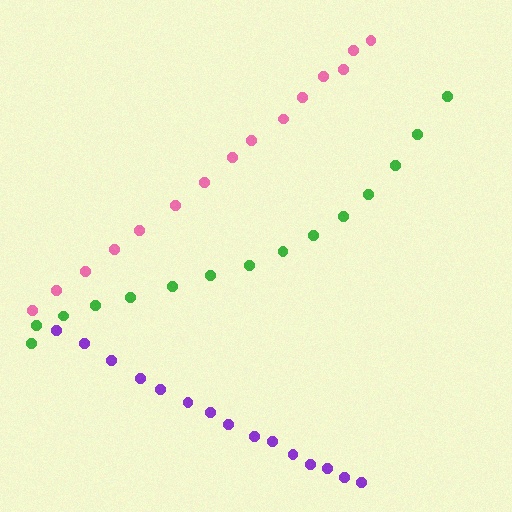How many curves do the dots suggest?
There are 3 distinct paths.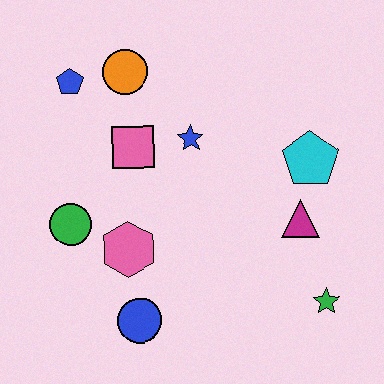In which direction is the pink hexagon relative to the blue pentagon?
The pink hexagon is below the blue pentagon.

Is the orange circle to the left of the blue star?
Yes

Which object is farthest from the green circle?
The green star is farthest from the green circle.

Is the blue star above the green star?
Yes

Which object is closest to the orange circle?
The blue pentagon is closest to the orange circle.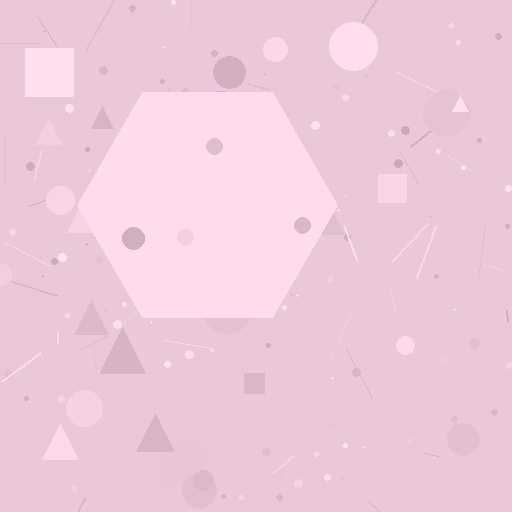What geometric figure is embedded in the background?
A hexagon is embedded in the background.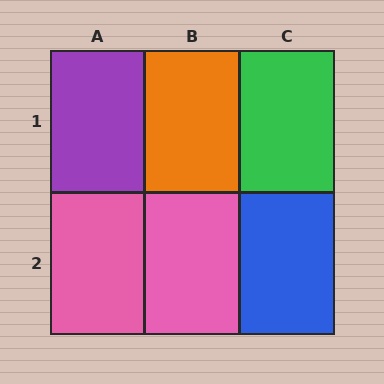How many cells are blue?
1 cell is blue.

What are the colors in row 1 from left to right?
Purple, orange, green.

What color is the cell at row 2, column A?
Pink.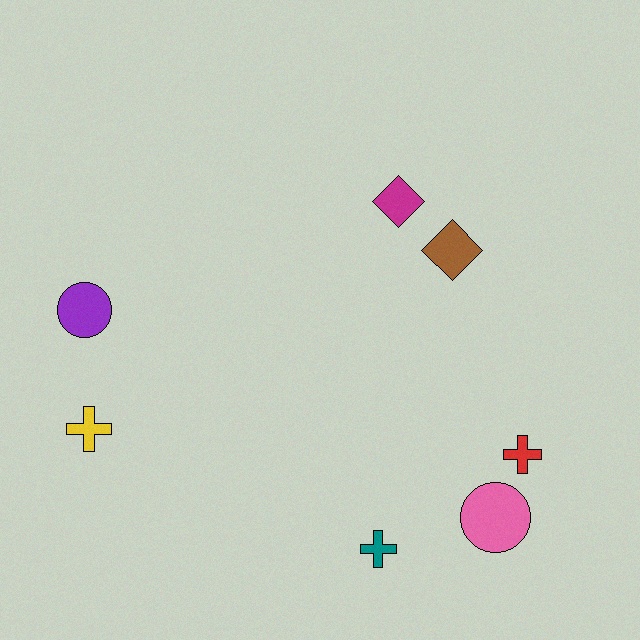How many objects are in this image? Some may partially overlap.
There are 7 objects.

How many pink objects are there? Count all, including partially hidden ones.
There is 1 pink object.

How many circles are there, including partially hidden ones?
There are 2 circles.